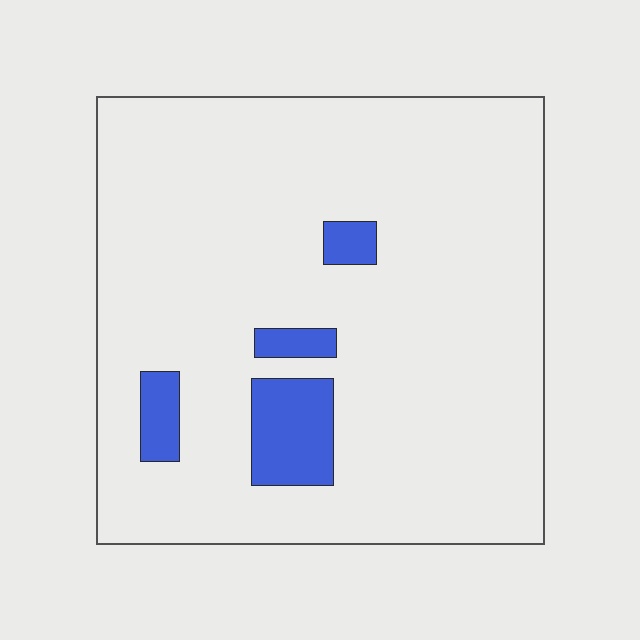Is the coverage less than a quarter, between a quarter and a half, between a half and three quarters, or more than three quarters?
Less than a quarter.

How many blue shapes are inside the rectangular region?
4.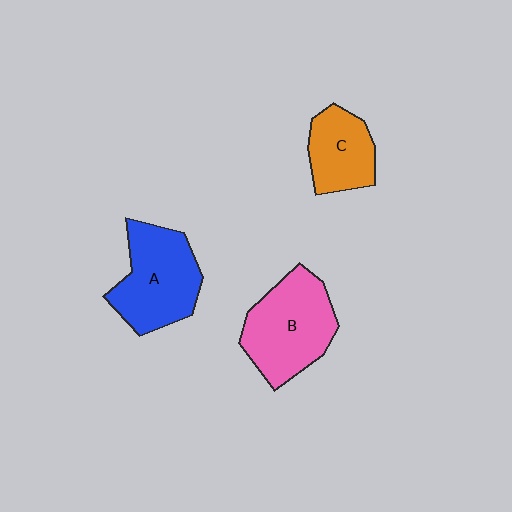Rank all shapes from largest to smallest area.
From largest to smallest: B (pink), A (blue), C (orange).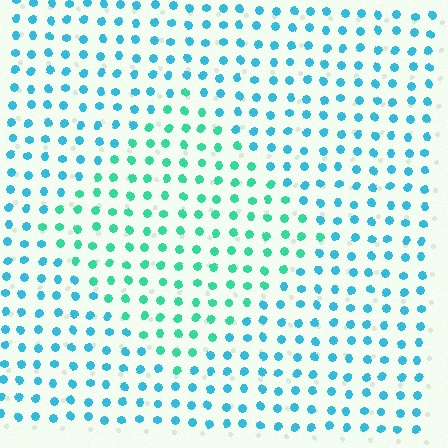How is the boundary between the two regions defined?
The boundary is defined purely by a slight shift in hue (about 33 degrees). Spacing, size, and orientation are identical on both sides.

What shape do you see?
I see a diamond.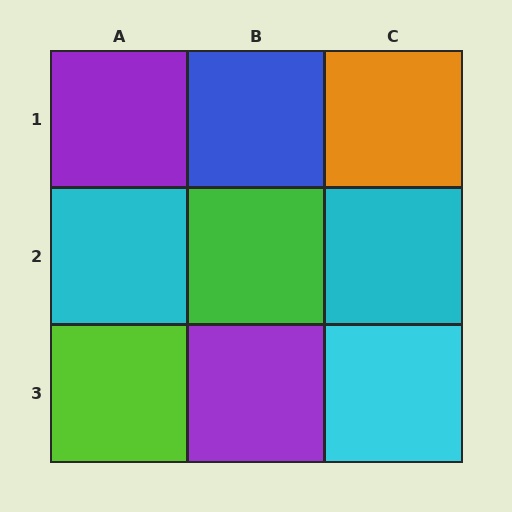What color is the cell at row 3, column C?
Cyan.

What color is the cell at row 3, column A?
Lime.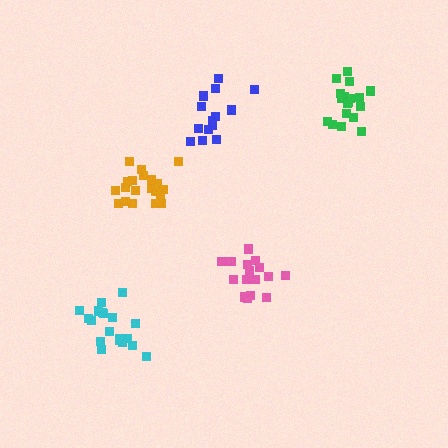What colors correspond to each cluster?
The clusters are colored: blue, orange, pink, cyan, green.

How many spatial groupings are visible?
There are 5 spatial groupings.